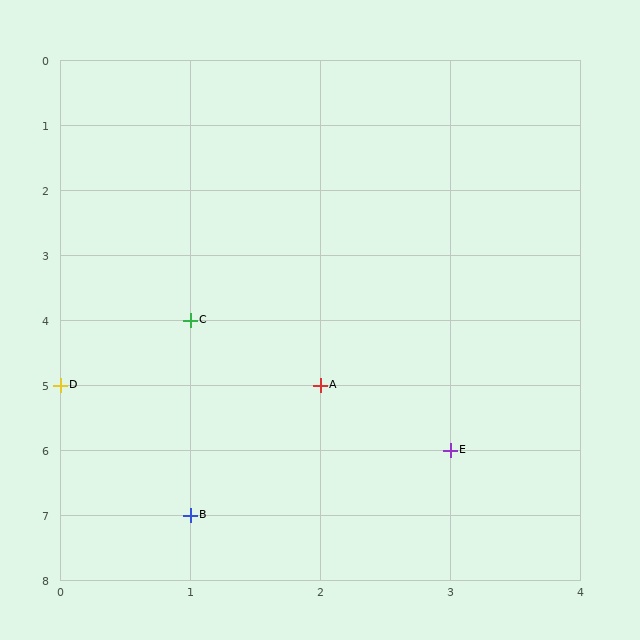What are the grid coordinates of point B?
Point B is at grid coordinates (1, 7).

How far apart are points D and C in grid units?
Points D and C are 1 column and 1 row apart (about 1.4 grid units diagonally).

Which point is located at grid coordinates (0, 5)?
Point D is at (0, 5).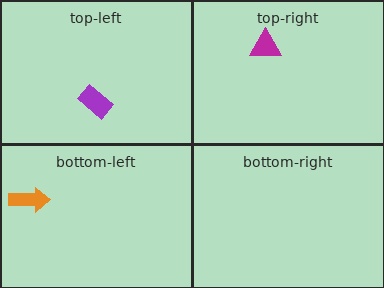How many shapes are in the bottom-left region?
1.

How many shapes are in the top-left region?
1.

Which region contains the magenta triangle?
The top-right region.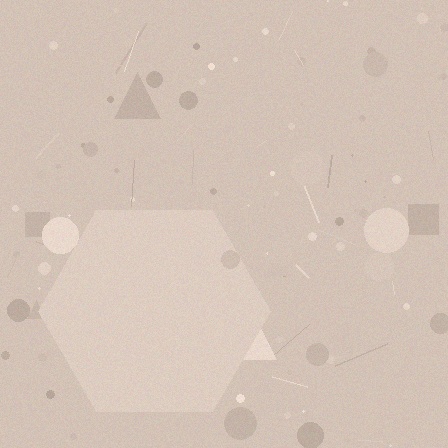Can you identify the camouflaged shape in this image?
The camouflaged shape is a hexagon.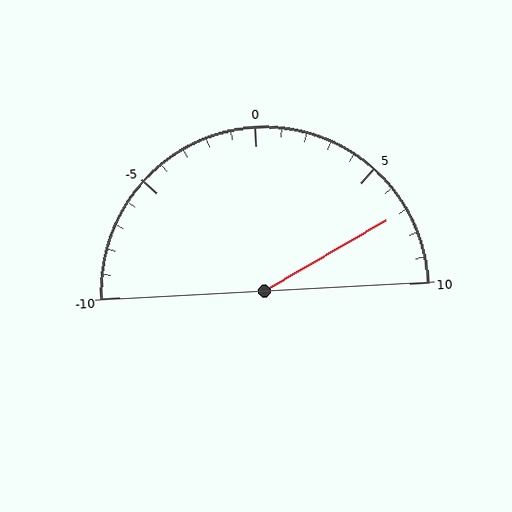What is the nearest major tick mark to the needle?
The nearest major tick mark is 5.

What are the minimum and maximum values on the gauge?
The gauge ranges from -10 to 10.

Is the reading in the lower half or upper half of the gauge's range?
The reading is in the upper half of the range (-10 to 10).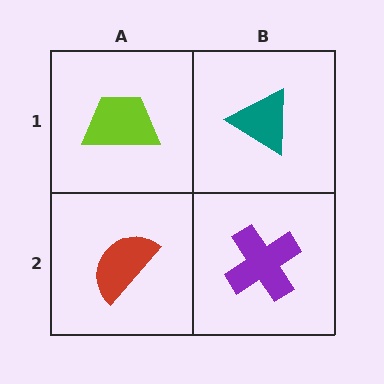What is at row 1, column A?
A lime trapezoid.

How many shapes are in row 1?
2 shapes.